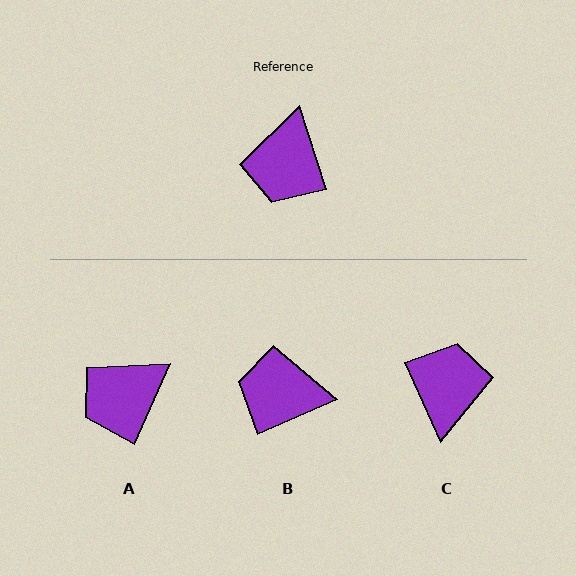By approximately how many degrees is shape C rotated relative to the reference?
Approximately 174 degrees clockwise.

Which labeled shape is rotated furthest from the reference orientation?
C, about 174 degrees away.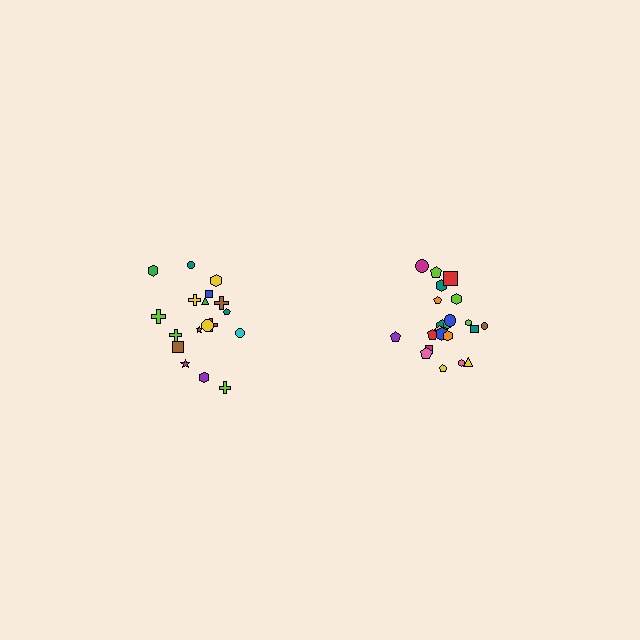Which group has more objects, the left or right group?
The right group.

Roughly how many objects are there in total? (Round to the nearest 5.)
Roughly 45 objects in total.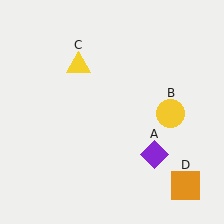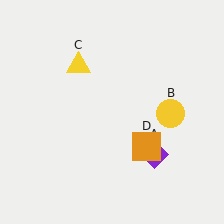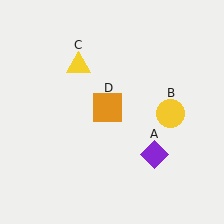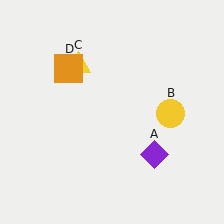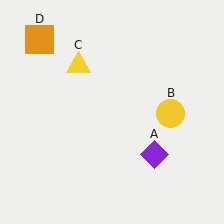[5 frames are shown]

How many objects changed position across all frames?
1 object changed position: orange square (object D).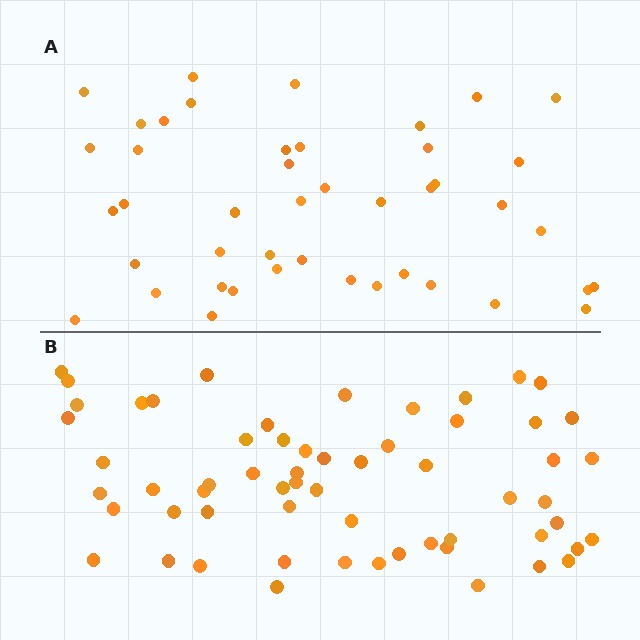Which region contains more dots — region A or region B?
Region B (the bottom region) has more dots.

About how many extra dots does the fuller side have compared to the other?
Region B has approximately 15 more dots than region A.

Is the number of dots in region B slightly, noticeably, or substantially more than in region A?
Region B has noticeably more, but not dramatically so. The ratio is roughly 1.4 to 1.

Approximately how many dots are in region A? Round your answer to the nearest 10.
About 40 dots. (The exact count is 44, which rounds to 40.)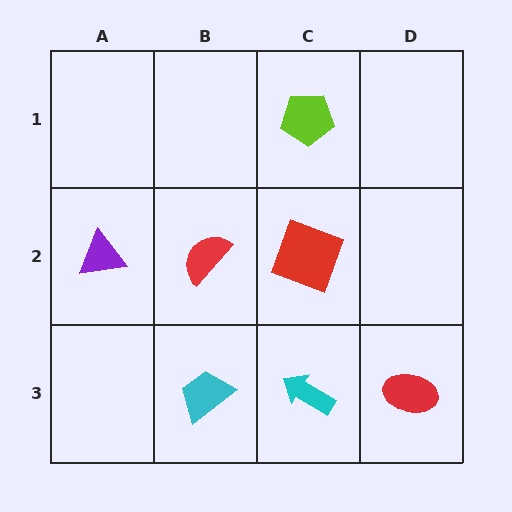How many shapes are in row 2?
3 shapes.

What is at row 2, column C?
A red square.